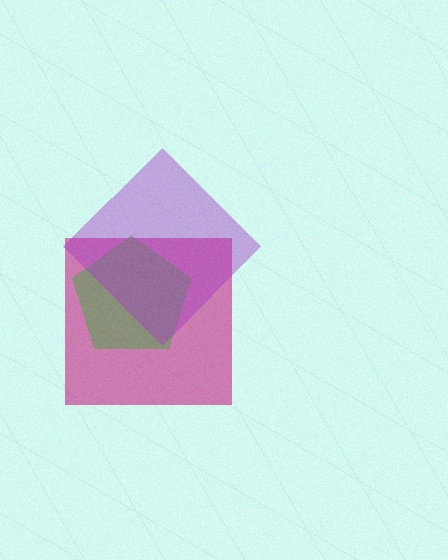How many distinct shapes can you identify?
There are 3 distinct shapes: a magenta square, a green pentagon, a purple diamond.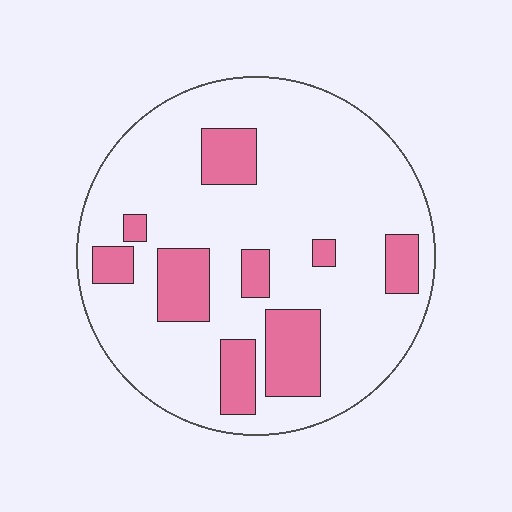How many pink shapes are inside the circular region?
9.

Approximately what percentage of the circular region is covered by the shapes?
Approximately 20%.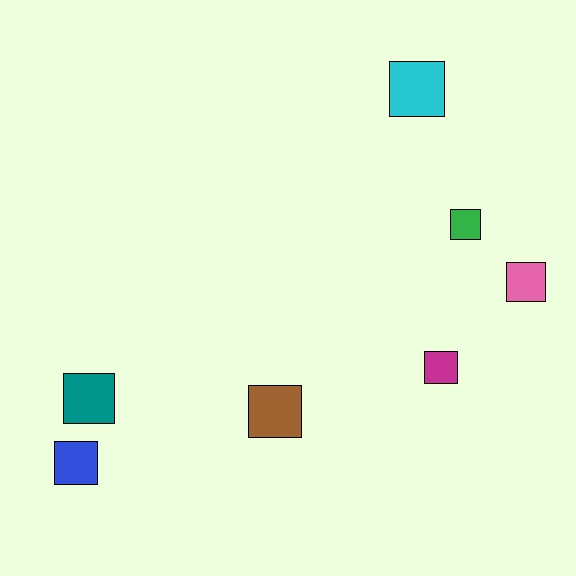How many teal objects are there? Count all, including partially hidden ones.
There is 1 teal object.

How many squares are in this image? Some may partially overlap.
There are 7 squares.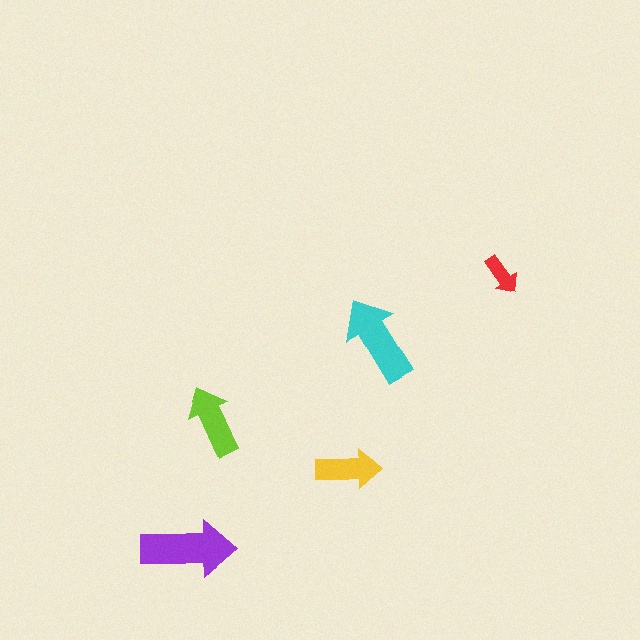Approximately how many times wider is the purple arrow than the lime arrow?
About 1.5 times wider.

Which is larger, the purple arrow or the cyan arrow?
The purple one.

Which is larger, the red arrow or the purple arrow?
The purple one.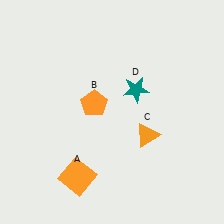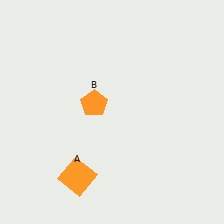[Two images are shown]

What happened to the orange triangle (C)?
The orange triangle (C) was removed in Image 2. It was in the bottom-right area of Image 1.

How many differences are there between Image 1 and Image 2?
There are 2 differences between the two images.